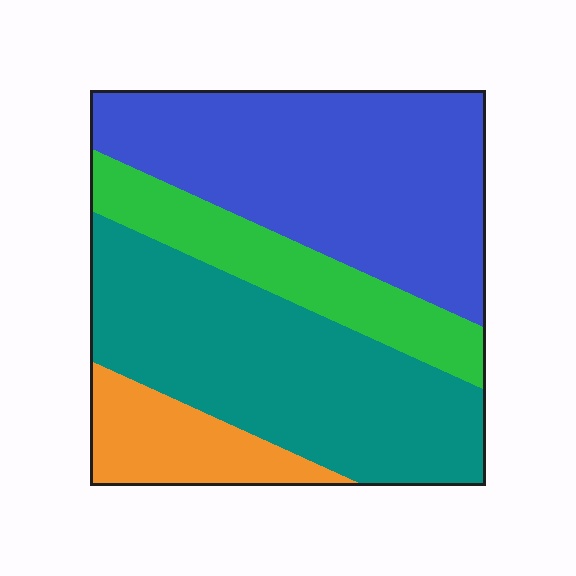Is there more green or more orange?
Green.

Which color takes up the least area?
Orange, at roughly 10%.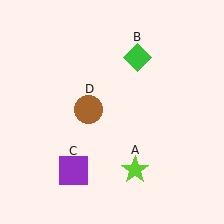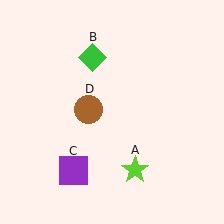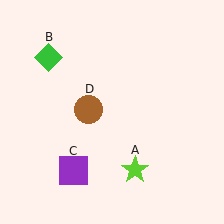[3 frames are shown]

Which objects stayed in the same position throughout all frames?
Lime star (object A) and purple square (object C) and brown circle (object D) remained stationary.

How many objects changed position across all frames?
1 object changed position: green diamond (object B).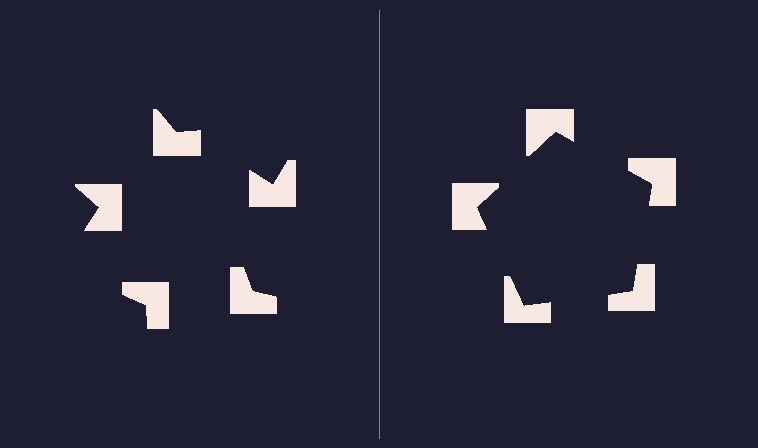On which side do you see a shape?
An illusory pentagon appears on the right side. On the left side the wedge cuts are rotated, so no coherent shape forms.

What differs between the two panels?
The notched squares are positioned identically on both sides; only the wedge orientations differ. On the right they align to a pentagon; on the left they are misaligned.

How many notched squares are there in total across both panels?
10 — 5 on each side.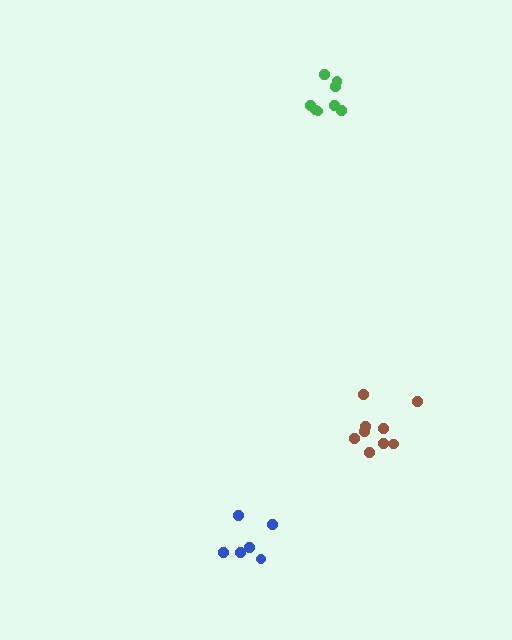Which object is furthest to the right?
The brown cluster is rightmost.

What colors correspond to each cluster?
The clusters are colored: brown, green, blue.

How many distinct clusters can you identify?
There are 3 distinct clusters.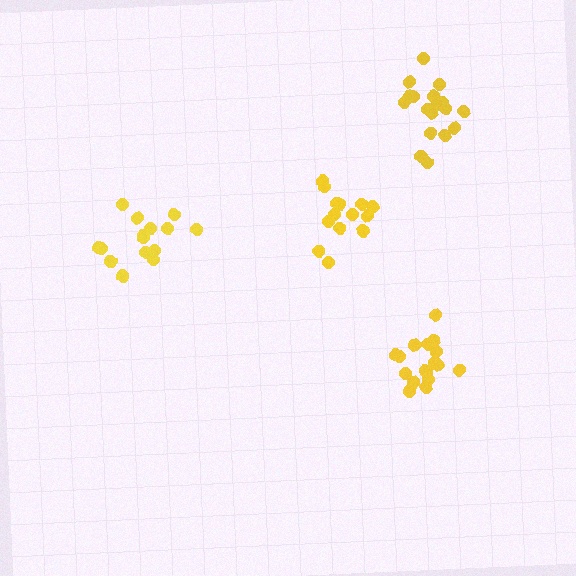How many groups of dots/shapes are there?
There are 4 groups.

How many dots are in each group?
Group 1: 17 dots, Group 2: 18 dots, Group 3: 15 dots, Group 4: 15 dots (65 total).